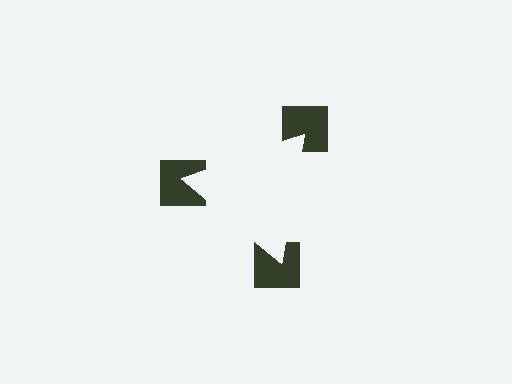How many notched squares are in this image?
There are 3 — one at each vertex of the illusory triangle.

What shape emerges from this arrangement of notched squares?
An illusory triangle — its edges are inferred from the aligned wedge cuts in the notched squares, not physically drawn.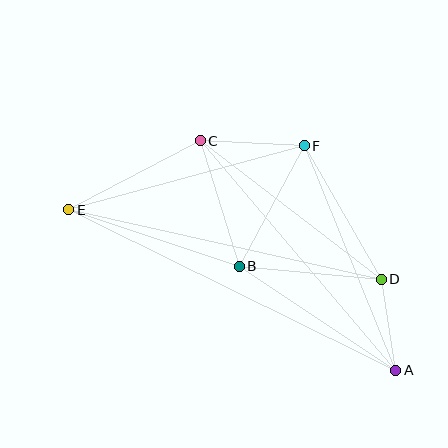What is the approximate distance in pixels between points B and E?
The distance between B and E is approximately 179 pixels.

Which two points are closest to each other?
Points A and D are closest to each other.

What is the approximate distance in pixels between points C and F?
The distance between C and F is approximately 105 pixels.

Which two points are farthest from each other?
Points A and E are farthest from each other.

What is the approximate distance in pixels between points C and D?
The distance between C and D is approximately 228 pixels.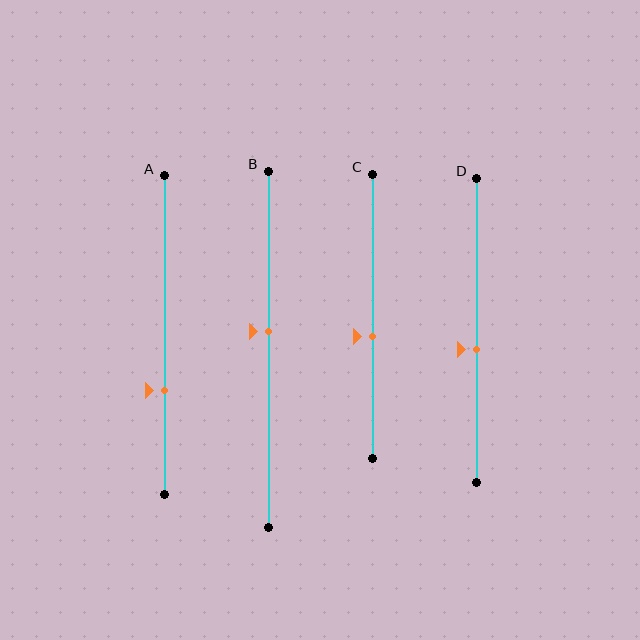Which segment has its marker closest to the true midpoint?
Segment B has its marker closest to the true midpoint.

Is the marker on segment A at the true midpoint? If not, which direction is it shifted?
No, the marker on segment A is shifted downward by about 17% of the segment length.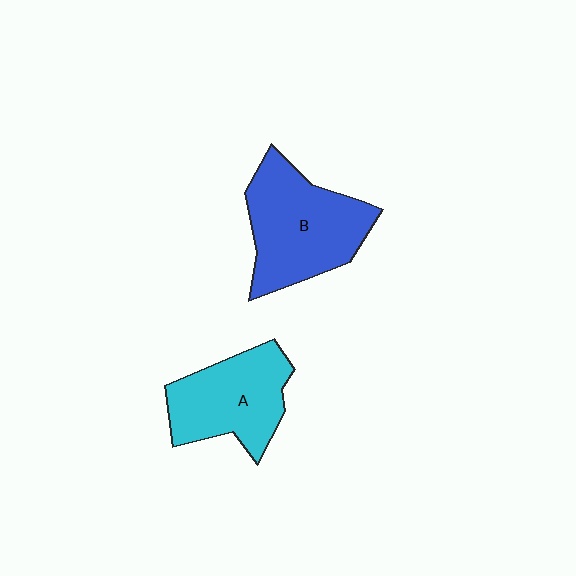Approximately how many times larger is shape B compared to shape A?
Approximately 1.2 times.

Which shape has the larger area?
Shape B (blue).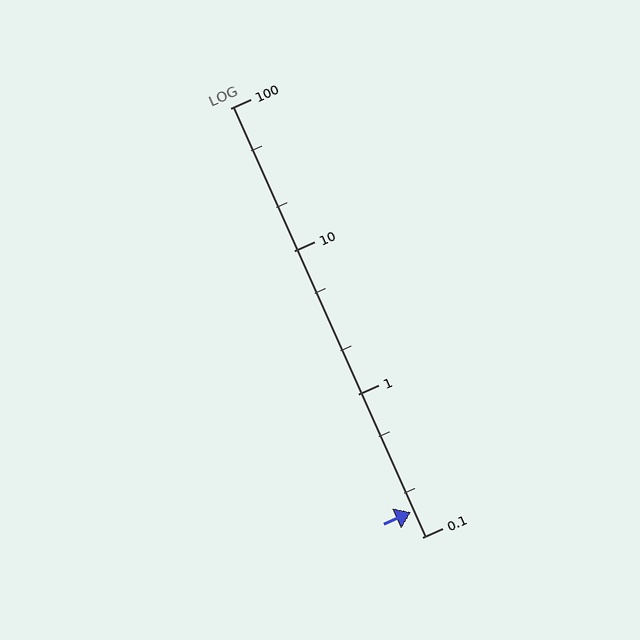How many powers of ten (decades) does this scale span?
The scale spans 3 decades, from 0.1 to 100.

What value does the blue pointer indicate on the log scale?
The pointer indicates approximately 0.15.